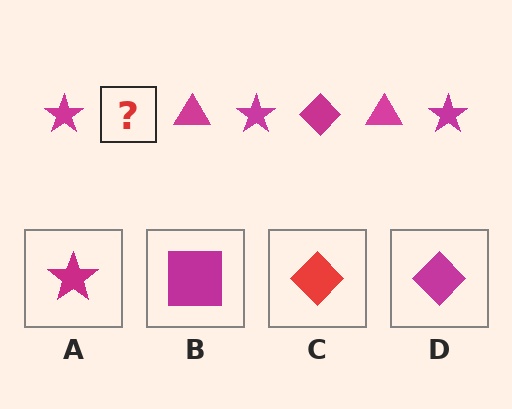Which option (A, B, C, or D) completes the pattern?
D.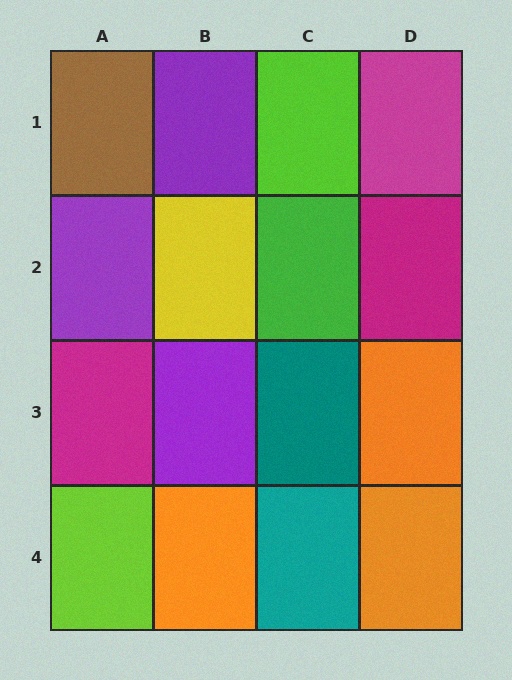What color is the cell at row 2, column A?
Purple.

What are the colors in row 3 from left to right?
Magenta, purple, teal, orange.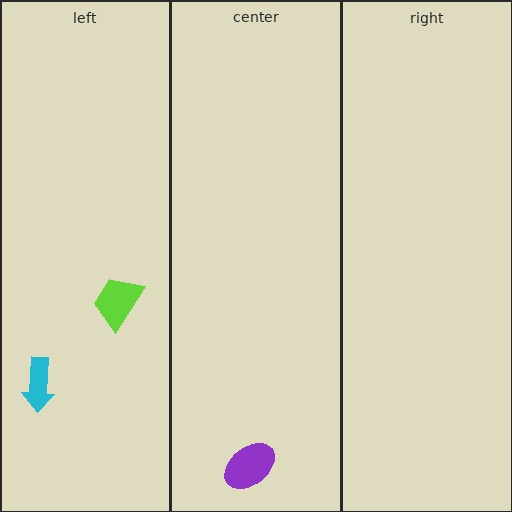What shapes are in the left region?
The lime trapezoid, the cyan arrow.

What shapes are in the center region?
The purple ellipse.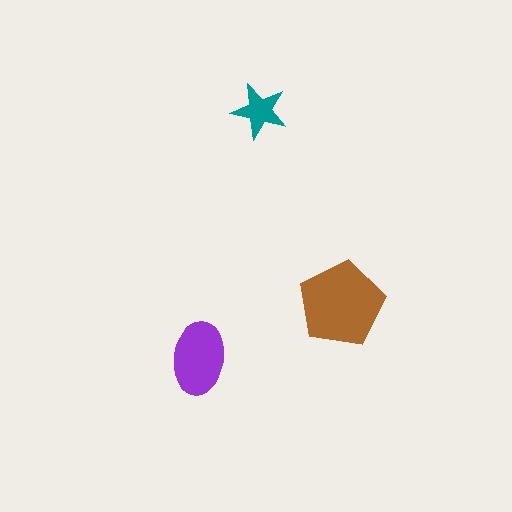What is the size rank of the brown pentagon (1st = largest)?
1st.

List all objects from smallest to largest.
The teal star, the purple ellipse, the brown pentagon.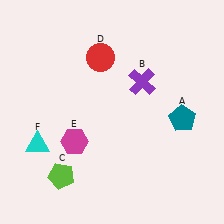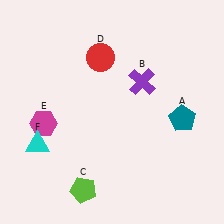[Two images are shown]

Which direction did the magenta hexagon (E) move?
The magenta hexagon (E) moved left.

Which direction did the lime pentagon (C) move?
The lime pentagon (C) moved right.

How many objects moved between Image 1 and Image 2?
2 objects moved between the two images.